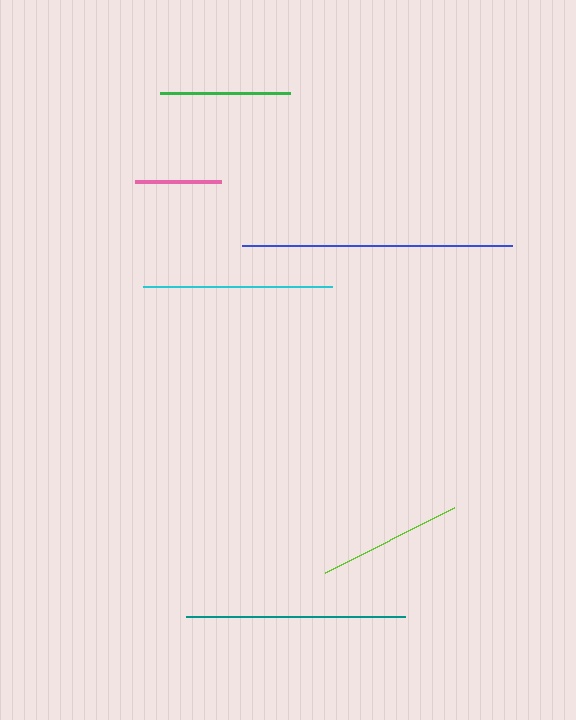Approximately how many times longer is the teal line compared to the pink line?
The teal line is approximately 2.6 times the length of the pink line.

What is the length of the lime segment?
The lime segment is approximately 145 pixels long.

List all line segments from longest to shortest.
From longest to shortest: blue, teal, cyan, lime, green, pink.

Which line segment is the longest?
The blue line is the longest at approximately 270 pixels.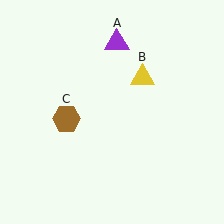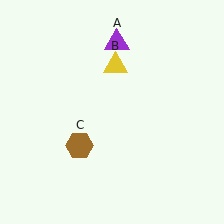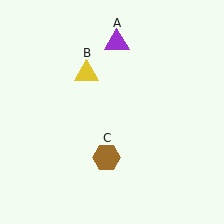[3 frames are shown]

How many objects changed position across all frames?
2 objects changed position: yellow triangle (object B), brown hexagon (object C).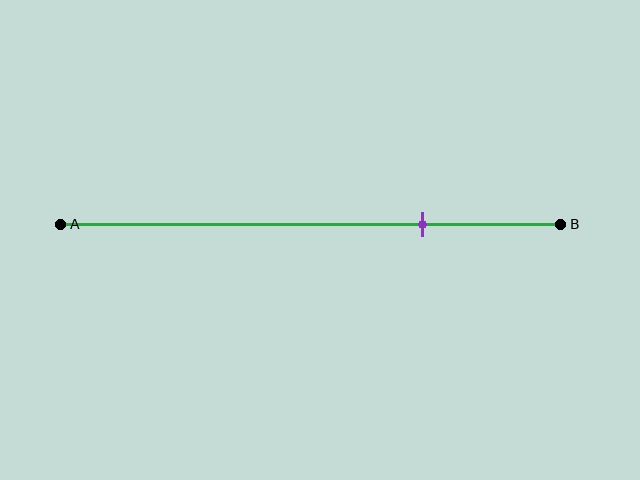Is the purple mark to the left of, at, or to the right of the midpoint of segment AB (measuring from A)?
The purple mark is to the right of the midpoint of segment AB.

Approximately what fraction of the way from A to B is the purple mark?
The purple mark is approximately 70% of the way from A to B.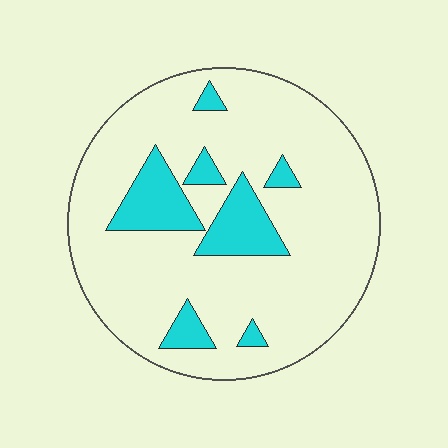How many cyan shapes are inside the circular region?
7.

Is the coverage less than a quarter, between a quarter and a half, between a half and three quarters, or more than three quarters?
Less than a quarter.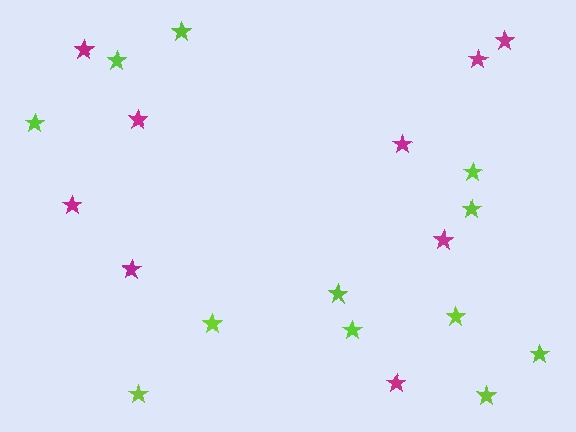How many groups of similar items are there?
There are 2 groups: one group of magenta stars (9) and one group of lime stars (12).